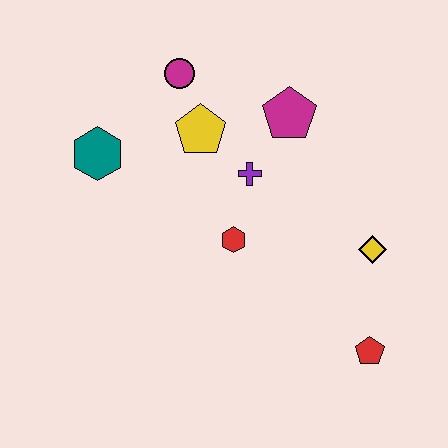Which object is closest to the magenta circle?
The yellow pentagon is closest to the magenta circle.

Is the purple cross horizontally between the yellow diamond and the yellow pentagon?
Yes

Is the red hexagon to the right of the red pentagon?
No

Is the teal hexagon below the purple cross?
No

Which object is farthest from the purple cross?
The red pentagon is farthest from the purple cross.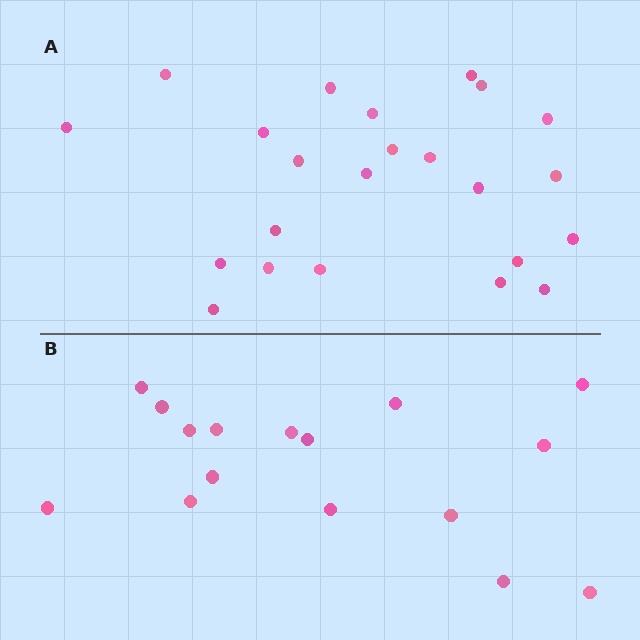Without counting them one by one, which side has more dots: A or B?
Region A (the top region) has more dots.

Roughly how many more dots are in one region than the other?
Region A has roughly 8 or so more dots than region B.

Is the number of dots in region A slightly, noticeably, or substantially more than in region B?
Region A has noticeably more, but not dramatically so. The ratio is roughly 1.4 to 1.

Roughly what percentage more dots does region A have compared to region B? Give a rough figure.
About 45% more.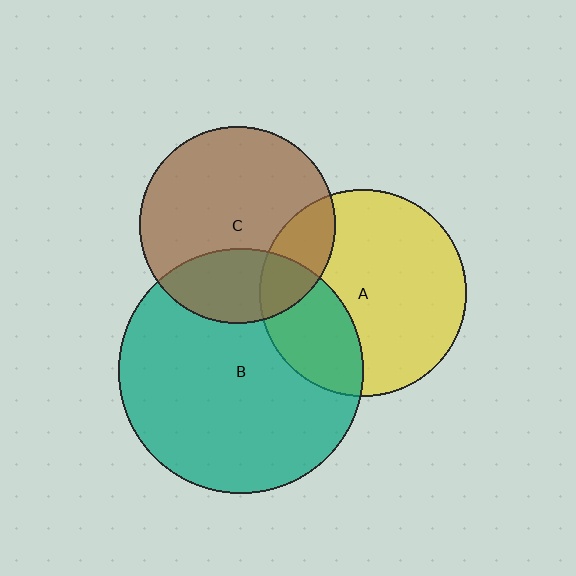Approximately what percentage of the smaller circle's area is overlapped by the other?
Approximately 30%.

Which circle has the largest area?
Circle B (teal).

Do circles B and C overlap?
Yes.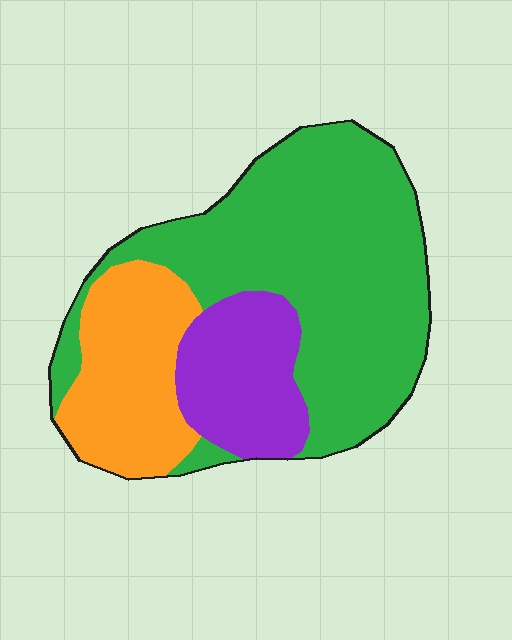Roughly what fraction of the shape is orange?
Orange takes up less than a quarter of the shape.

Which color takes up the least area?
Purple, at roughly 20%.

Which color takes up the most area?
Green, at roughly 60%.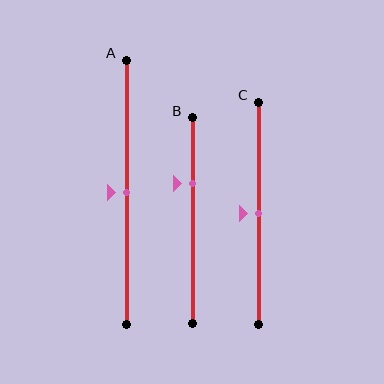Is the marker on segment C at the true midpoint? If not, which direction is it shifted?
Yes, the marker on segment C is at the true midpoint.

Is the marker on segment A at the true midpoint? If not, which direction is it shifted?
Yes, the marker on segment A is at the true midpoint.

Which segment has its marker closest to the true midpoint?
Segment A has its marker closest to the true midpoint.